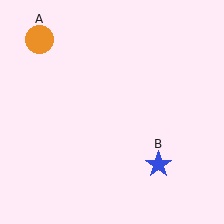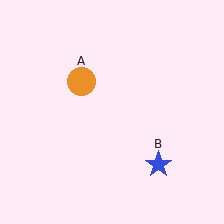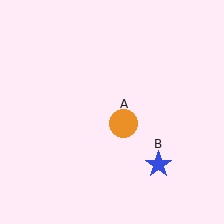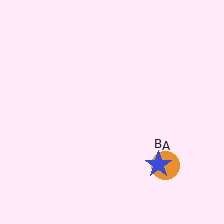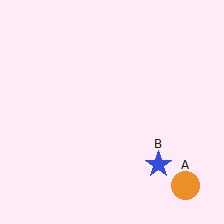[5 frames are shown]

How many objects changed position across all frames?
1 object changed position: orange circle (object A).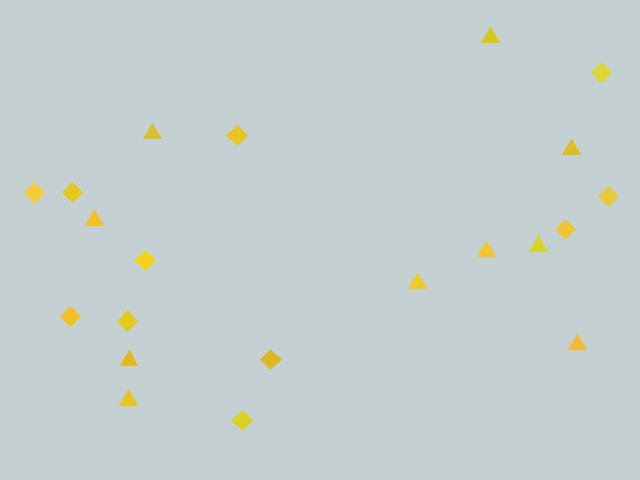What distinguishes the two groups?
There are 2 groups: one group of triangles (10) and one group of diamonds (11).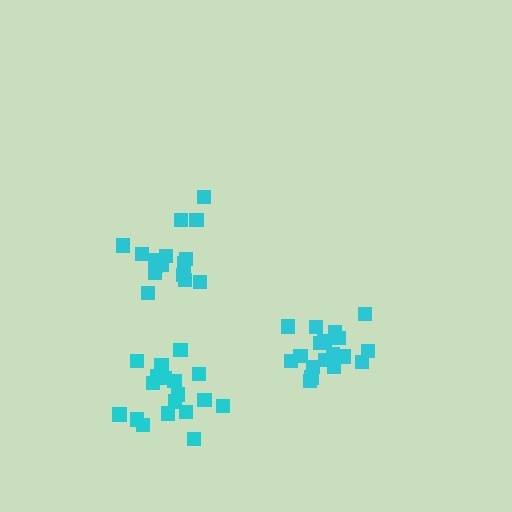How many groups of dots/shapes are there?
There are 3 groups.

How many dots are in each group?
Group 1: 17 dots, Group 2: 18 dots, Group 3: 18 dots (53 total).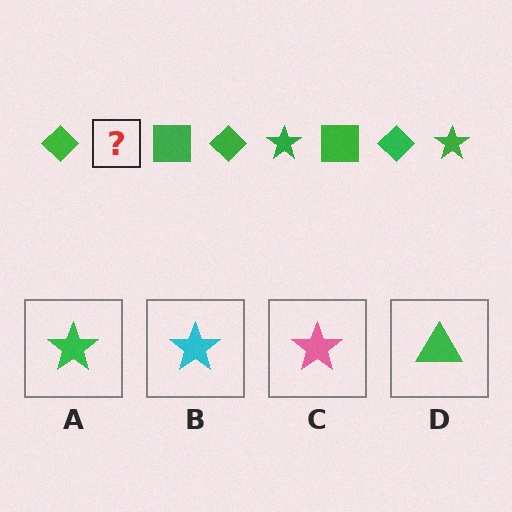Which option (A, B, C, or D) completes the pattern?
A.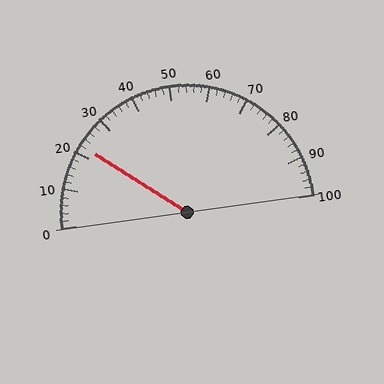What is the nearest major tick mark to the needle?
The nearest major tick mark is 20.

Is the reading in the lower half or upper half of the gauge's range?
The reading is in the lower half of the range (0 to 100).